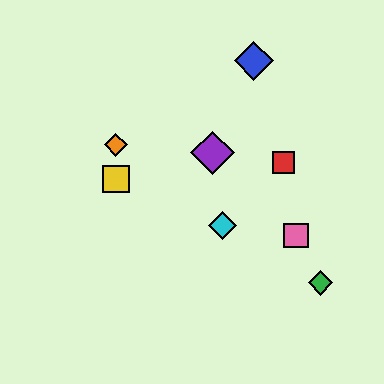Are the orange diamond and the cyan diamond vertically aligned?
No, the orange diamond is at x≈116 and the cyan diamond is at x≈223.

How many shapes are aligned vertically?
2 shapes (the yellow square, the orange diamond) are aligned vertically.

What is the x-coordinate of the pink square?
The pink square is at x≈296.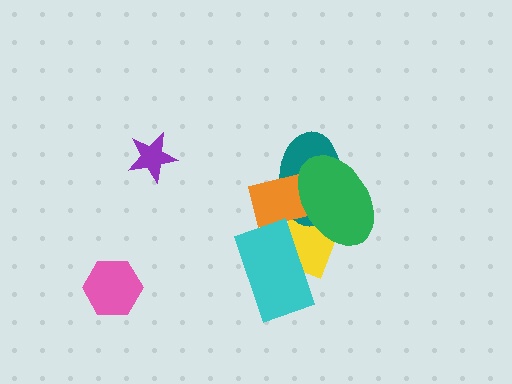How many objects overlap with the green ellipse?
3 objects overlap with the green ellipse.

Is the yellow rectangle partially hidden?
Yes, it is partially covered by another shape.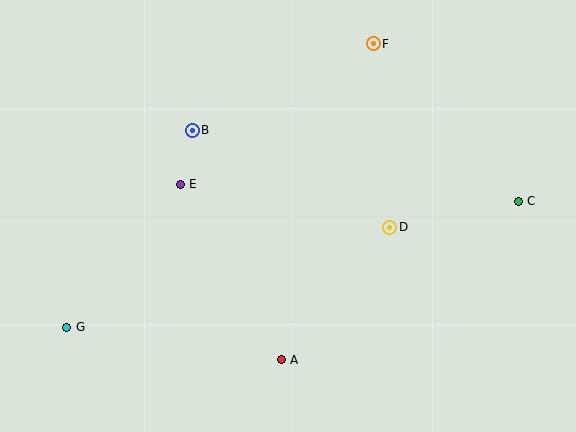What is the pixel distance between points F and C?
The distance between F and C is 214 pixels.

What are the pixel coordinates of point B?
Point B is at (192, 130).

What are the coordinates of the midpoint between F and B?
The midpoint between F and B is at (283, 87).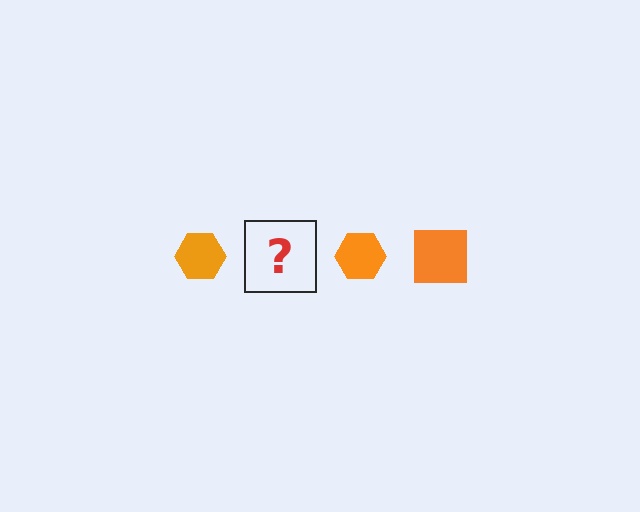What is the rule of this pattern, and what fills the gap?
The rule is that the pattern cycles through hexagon, square shapes in orange. The gap should be filled with an orange square.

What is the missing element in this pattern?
The missing element is an orange square.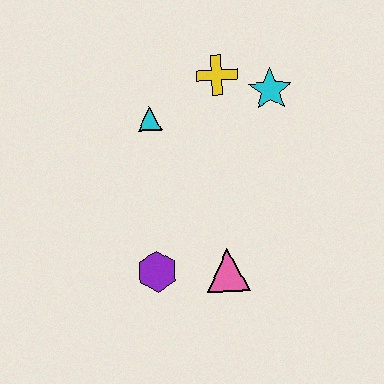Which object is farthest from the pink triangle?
The yellow cross is farthest from the pink triangle.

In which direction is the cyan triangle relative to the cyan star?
The cyan triangle is to the left of the cyan star.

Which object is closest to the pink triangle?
The purple hexagon is closest to the pink triangle.